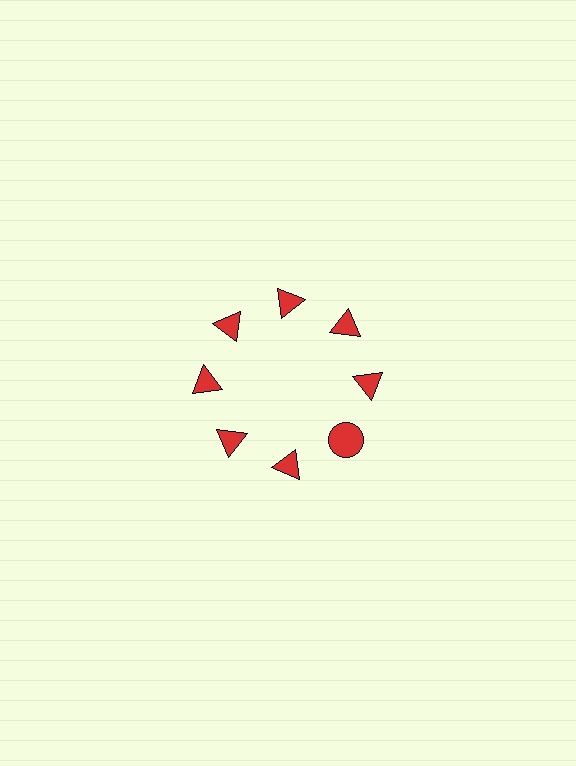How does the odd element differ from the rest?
It has a different shape: circle instead of triangle.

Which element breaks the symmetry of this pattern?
The red circle at roughly the 4 o'clock position breaks the symmetry. All other shapes are red triangles.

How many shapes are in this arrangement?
There are 8 shapes arranged in a ring pattern.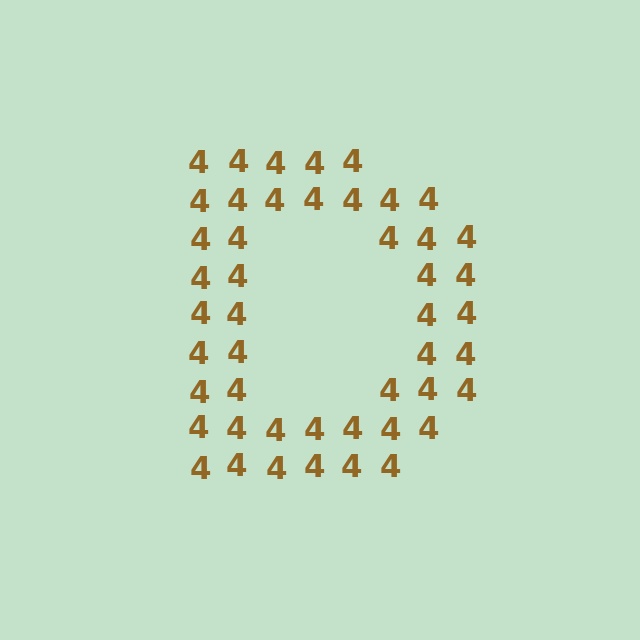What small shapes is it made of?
It is made of small digit 4's.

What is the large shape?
The large shape is the letter D.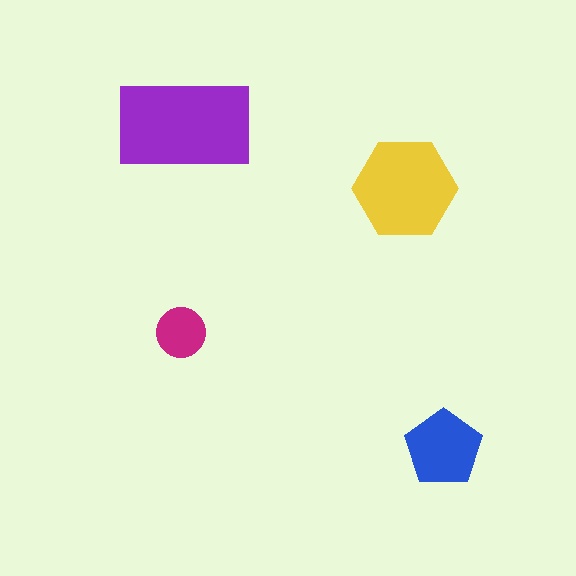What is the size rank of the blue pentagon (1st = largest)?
3rd.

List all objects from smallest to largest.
The magenta circle, the blue pentagon, the yellow hexagon, the purple rectangle.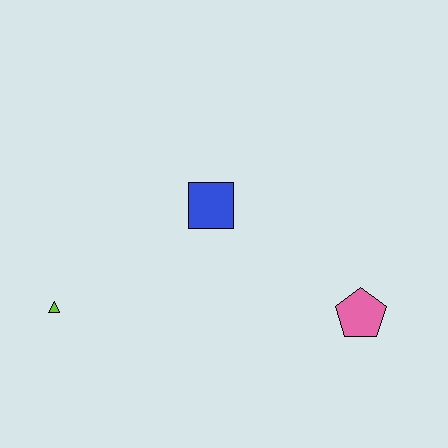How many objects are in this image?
There are 3 objects.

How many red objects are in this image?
There are no red objects.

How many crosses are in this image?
There are no crosses.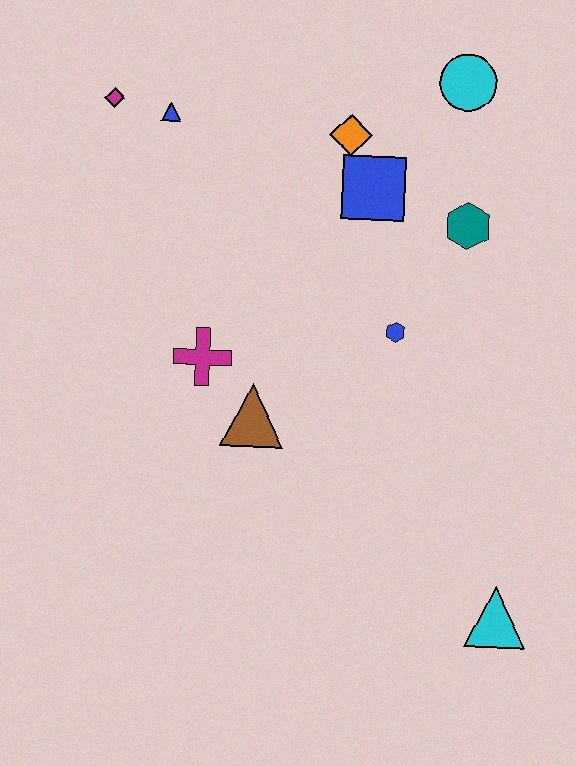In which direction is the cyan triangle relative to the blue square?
The cyan triangle is below the blue square.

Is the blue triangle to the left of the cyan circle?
Yes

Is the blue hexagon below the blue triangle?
Yes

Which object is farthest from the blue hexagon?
The magenta diamond is farthest from the blue hexagon.